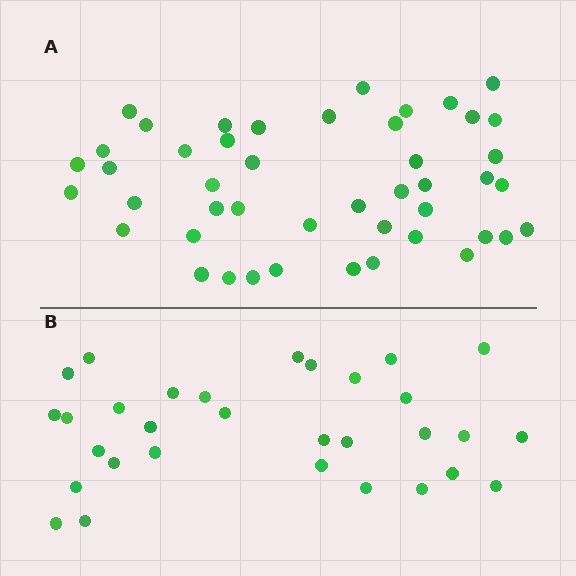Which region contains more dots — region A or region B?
Region A (the top region) has more dots.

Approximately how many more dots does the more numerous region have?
Region A has approximately 15 more dots than region B.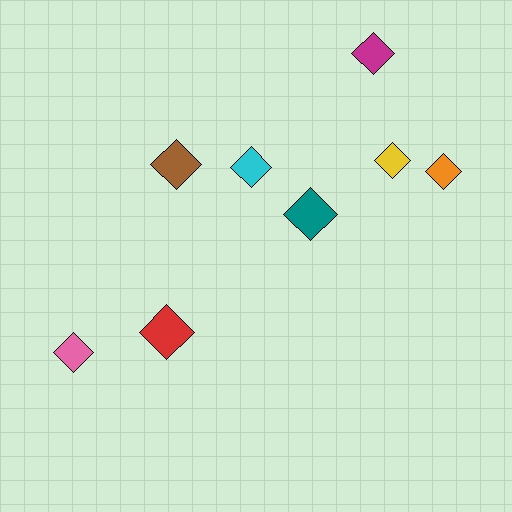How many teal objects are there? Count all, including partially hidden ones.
There is 1 teal object.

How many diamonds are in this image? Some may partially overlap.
There are 8 diamonds.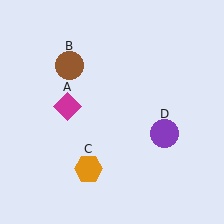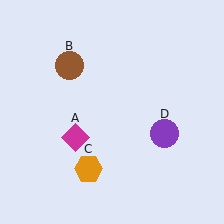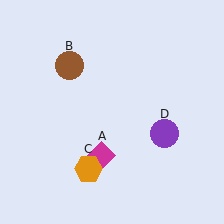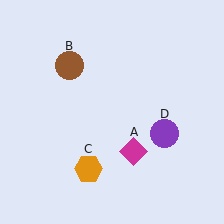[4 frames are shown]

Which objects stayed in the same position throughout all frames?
Brown circle (object B) and orange hexagon (object C) and purple circle (object D) remained stationary.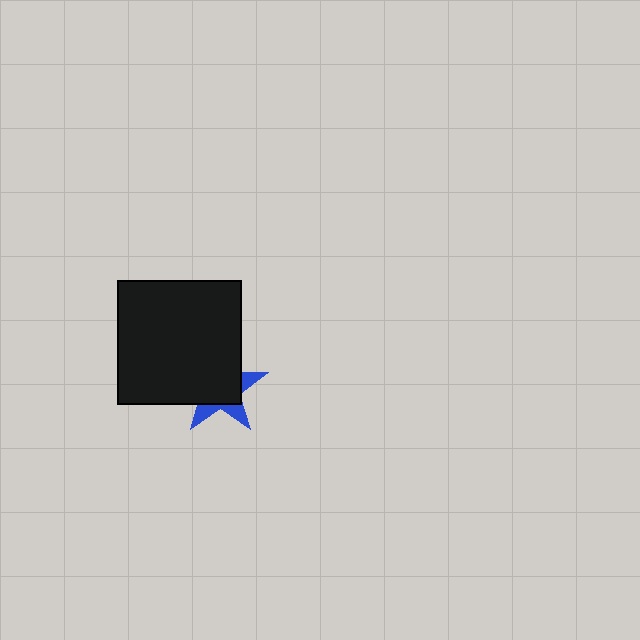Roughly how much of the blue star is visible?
A small part of it is visible (roughly 31%).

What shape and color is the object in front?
The object in front is a black square.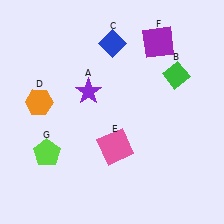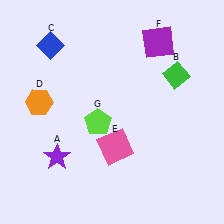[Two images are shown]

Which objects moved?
The objects that moved are: the purple star (A), the blue diamond (C), the lime pentagon (G).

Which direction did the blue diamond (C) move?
The blue diamond (C) moved left.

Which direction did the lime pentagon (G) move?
The lime pentagon (G) moved right.